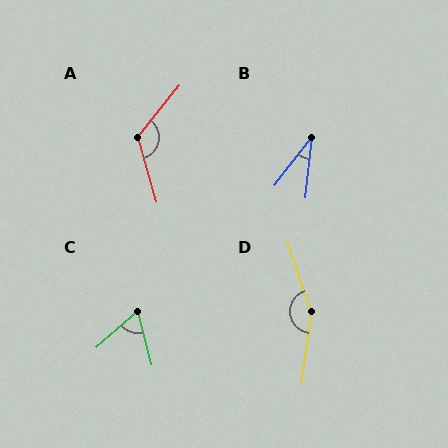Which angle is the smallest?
B, at approximately 32 degrees.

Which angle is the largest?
D, at approximately 153 degrees.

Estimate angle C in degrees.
Approximately 63 degrees.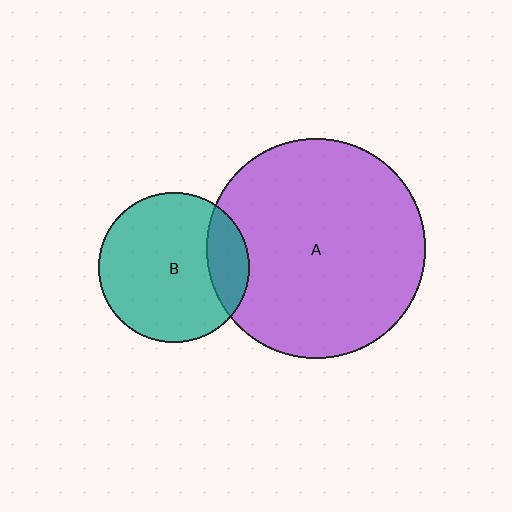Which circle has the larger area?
Circle A (purple).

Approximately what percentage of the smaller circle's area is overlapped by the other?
Approximately 20%.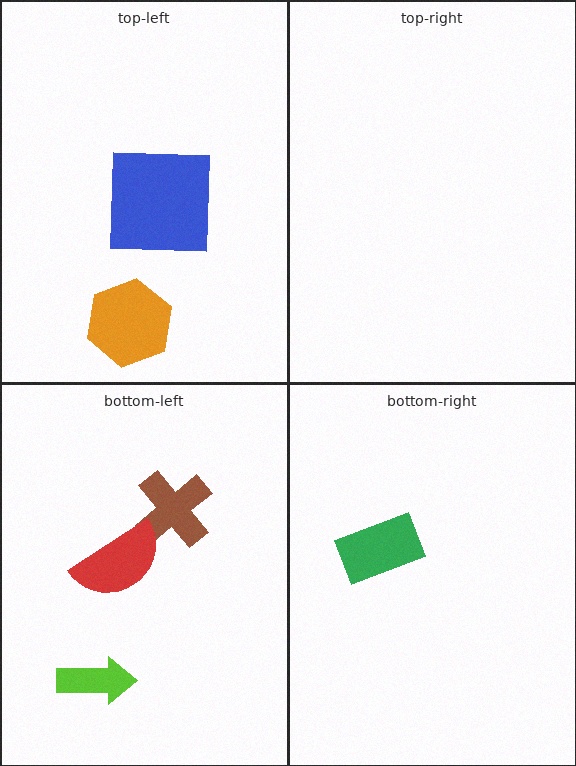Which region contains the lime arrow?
The bottom-left region.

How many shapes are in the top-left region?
2.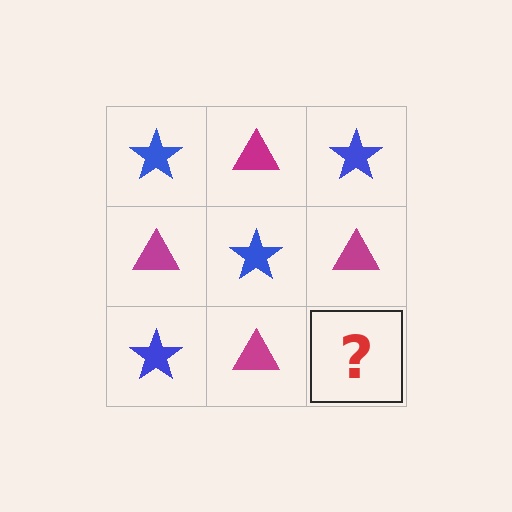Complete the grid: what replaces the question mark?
The question mark should be replaced with a blue star.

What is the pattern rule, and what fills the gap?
The rule is that it alternates blue star and magenta triangle in a checkerboard pattern. The gap should be filled with a blue star.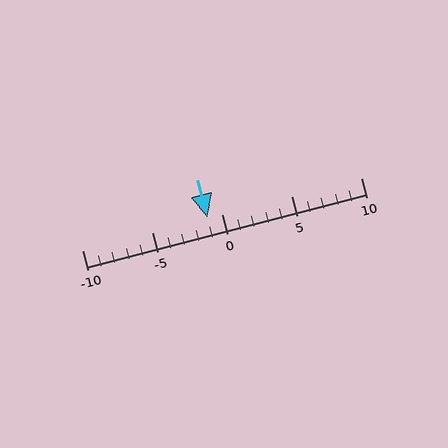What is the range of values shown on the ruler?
The ruler shows values from -10 to 10.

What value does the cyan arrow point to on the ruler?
The cyan arrow points to approximately -1.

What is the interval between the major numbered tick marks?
The major tick marks are spaced 5 units apart.